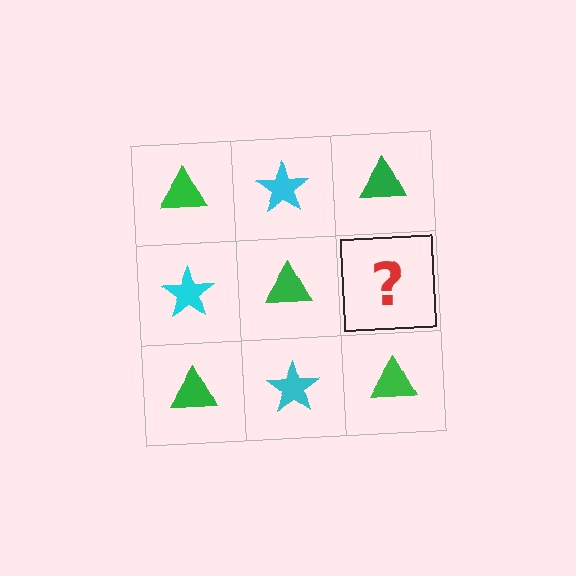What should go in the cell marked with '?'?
The missing cell should contain a cyan star.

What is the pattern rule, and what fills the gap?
The rule is that it alternates green triangle and cyan star in a checkerboard pattern. The gap should be filled with a cyan star.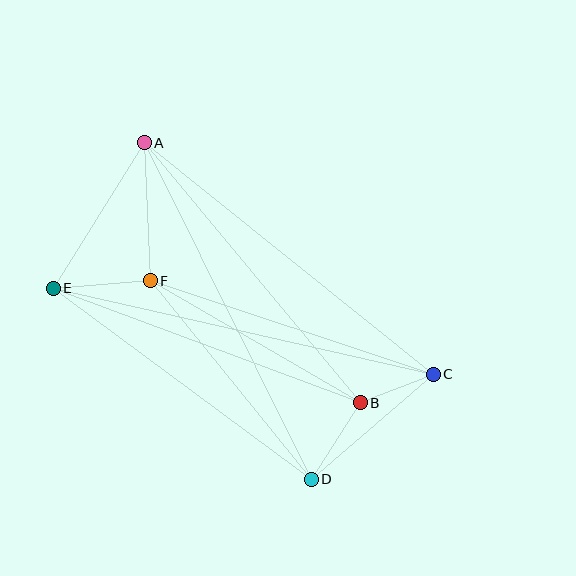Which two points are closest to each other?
Points B and C are closest to each other.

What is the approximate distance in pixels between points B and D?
The distance between B and D is approximately 91 pixels.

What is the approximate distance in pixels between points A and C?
The distance between A and C is approximately 370 pixels.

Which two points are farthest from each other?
Points C and E are farthest from each other.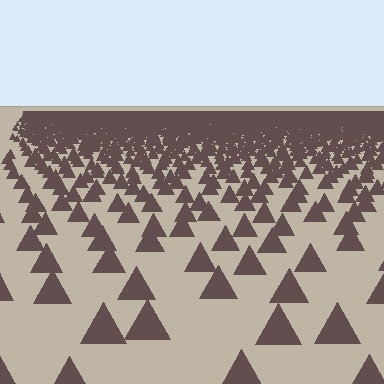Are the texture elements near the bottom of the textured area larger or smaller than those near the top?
Larger. Near the bottom, elements are closer to the viewer and appear at a bigger on-screen size.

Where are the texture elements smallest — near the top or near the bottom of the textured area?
Near the top.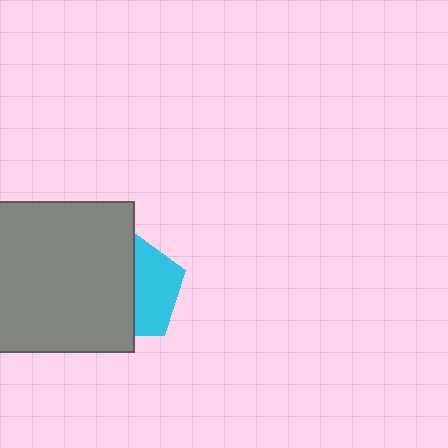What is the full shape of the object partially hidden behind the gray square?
The partially hidden object is a cyan pentagon.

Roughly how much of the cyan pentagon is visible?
A small part of it is visible (roughly 43%).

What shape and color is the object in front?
The object in front is a gray square.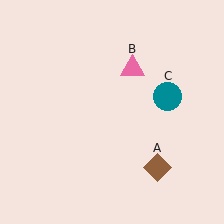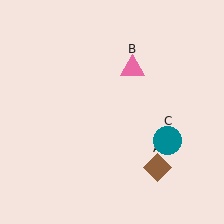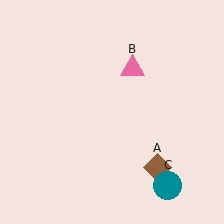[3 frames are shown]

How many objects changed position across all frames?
1 object changed position: teal circle (object C).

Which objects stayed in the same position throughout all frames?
Brown diamond (object A) and pink triangle (object B) remained stationary.